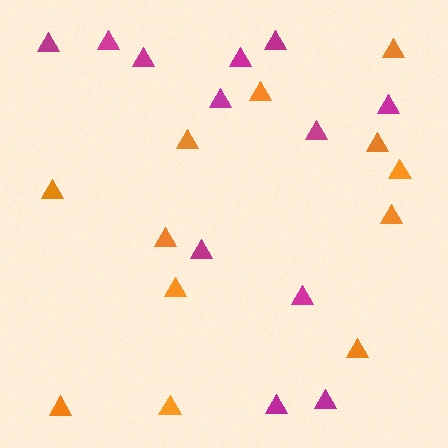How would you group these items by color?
There are 2 groups: one group of magenta triangles (12) and one group of orange triangles (12).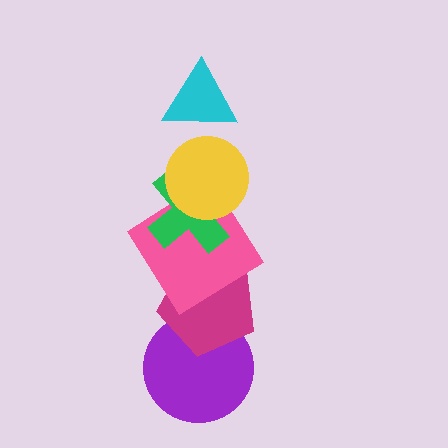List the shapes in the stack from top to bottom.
From top to bottom: the cyan triangle, the yellow circle, the green cross, the pink diamond, the magenta pentagon, the purple circle.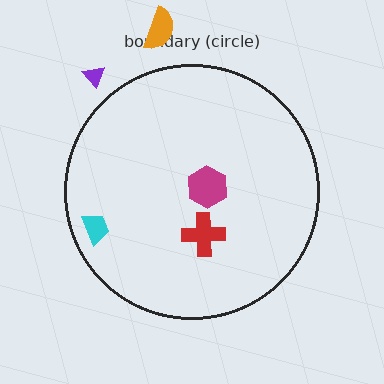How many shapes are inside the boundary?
3 inside, 2 outside.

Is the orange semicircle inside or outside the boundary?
Outside.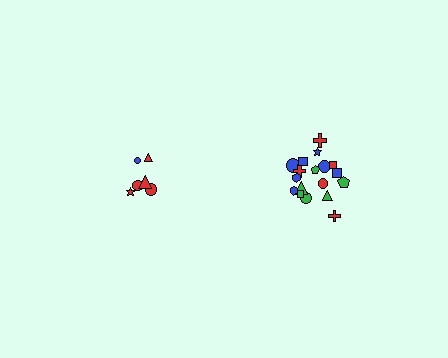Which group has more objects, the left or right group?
The right group.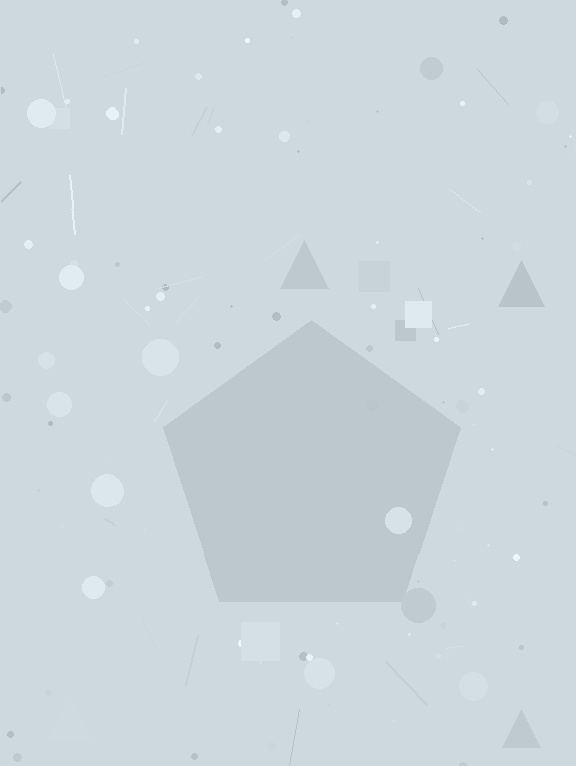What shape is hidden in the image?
A pentagon is hidden in the image.